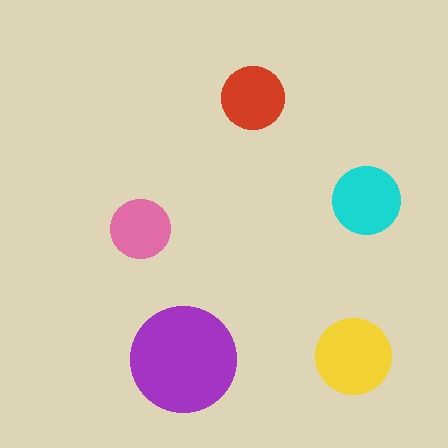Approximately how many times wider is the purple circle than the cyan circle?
About 1.5 times wider.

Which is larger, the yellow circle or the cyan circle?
The yellow one.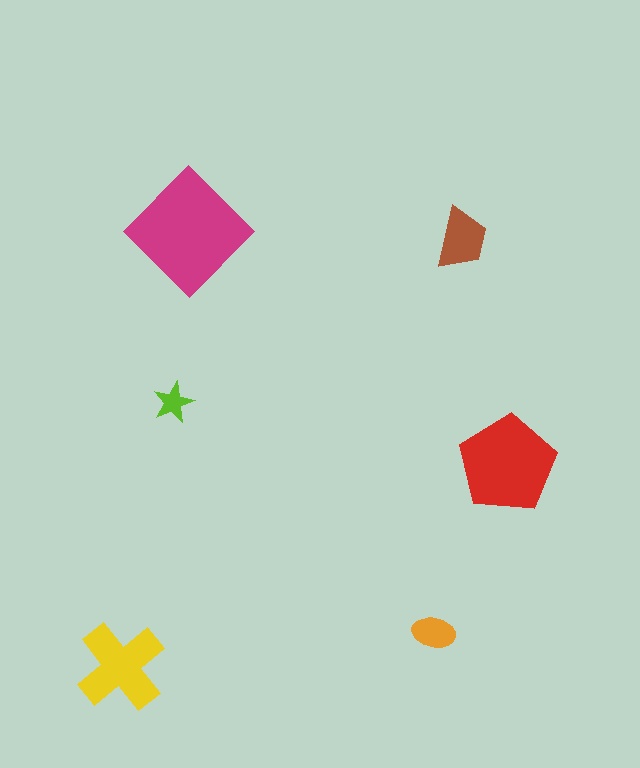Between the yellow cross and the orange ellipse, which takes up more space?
The yellow cross.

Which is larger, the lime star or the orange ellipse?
The orange ellipse.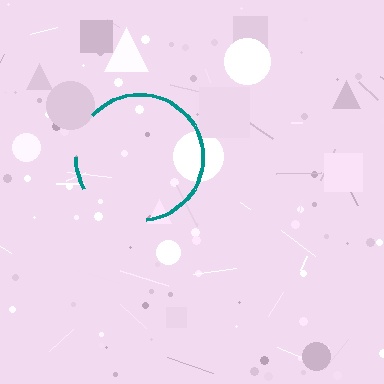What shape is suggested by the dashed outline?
The dashed outline suggests a circle.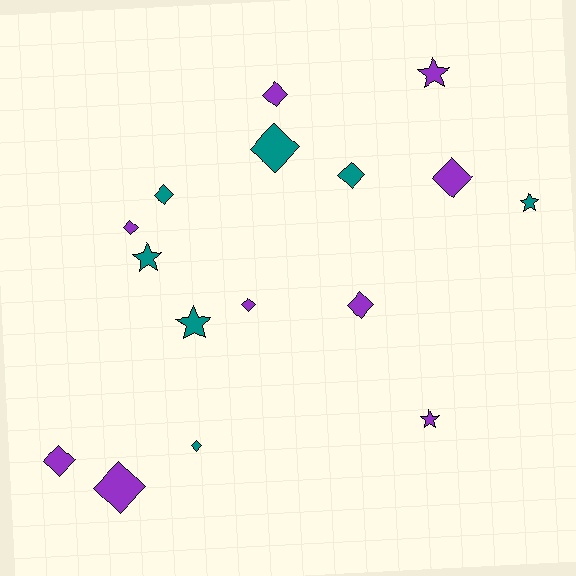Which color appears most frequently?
Purple, with 9 objects.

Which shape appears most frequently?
Diamond, with 11 objects.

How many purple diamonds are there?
There are 7 purple diamonds.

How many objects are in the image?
There are 16 objects.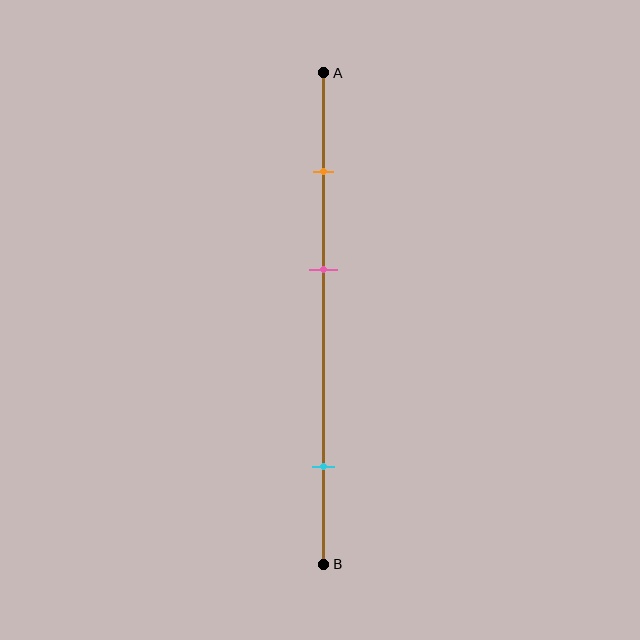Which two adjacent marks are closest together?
The orange and pink marks are the closest adjacent pair.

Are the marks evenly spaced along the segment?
No, the marks are not evenly spaced.